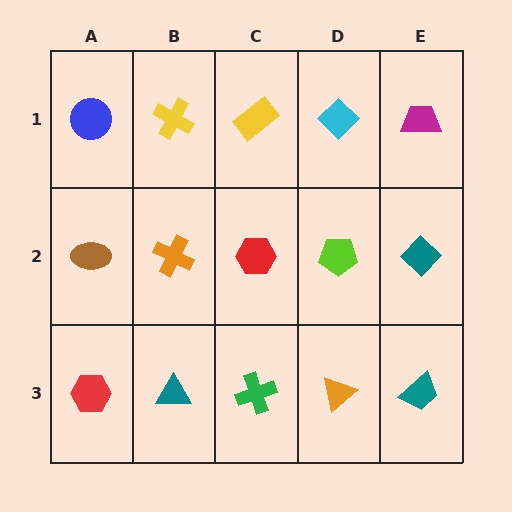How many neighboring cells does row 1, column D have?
3.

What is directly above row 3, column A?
A brown ellipse.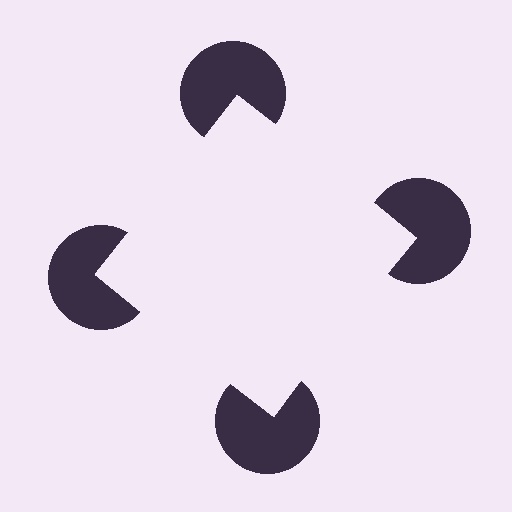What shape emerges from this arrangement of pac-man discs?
An illusory square — its edges are inferred from the aligned wedge cuts in the pac-man discs, not physically drawn.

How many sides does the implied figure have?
4 sides.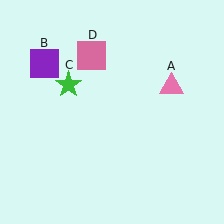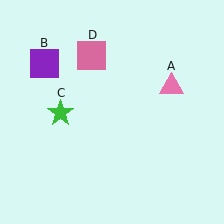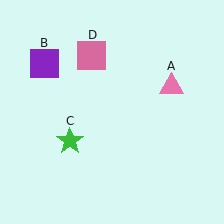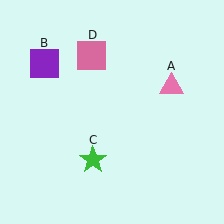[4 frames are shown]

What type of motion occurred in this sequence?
The green star (object C) rotated counterclockwise around the center of the scene.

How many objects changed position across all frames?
1 object changed position: green star (object C).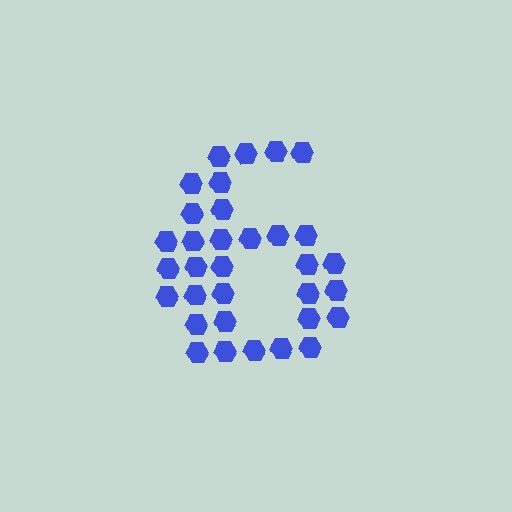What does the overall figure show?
The overall figure shows the digit 6.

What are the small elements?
The small elements are hexagons.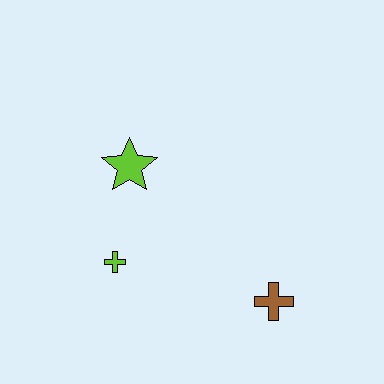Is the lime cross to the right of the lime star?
No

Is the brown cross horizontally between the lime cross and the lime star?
No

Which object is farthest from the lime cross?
The brown cross is farthest from the lime cross.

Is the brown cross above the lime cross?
No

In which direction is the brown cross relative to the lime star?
The brown cross is to the right of the lime star.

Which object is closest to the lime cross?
The lime star is closest to the lime cross.